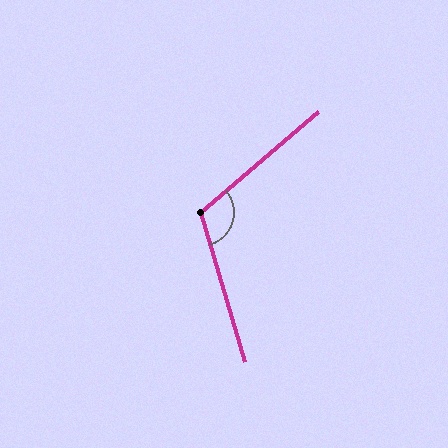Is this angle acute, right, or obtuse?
It is obtuse.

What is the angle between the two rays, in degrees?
Approximately 114 degrees.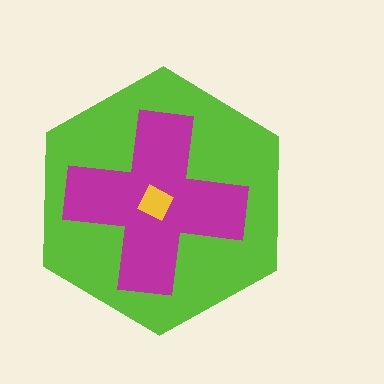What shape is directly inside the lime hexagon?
The magenta cross.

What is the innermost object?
The yellow square.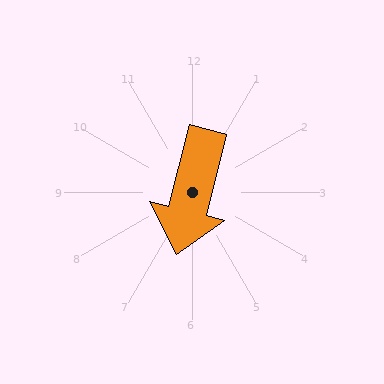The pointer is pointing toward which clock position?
Roughly 6 o'clock.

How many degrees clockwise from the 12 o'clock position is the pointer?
Approximately 194 degrees.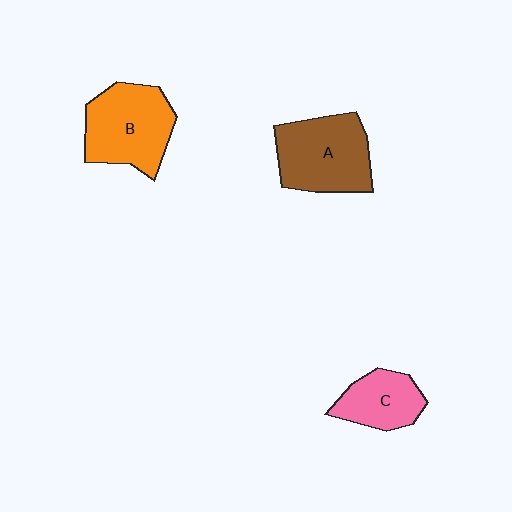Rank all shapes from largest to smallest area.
From largest to smallest: A (brown), B (orange), C (pink).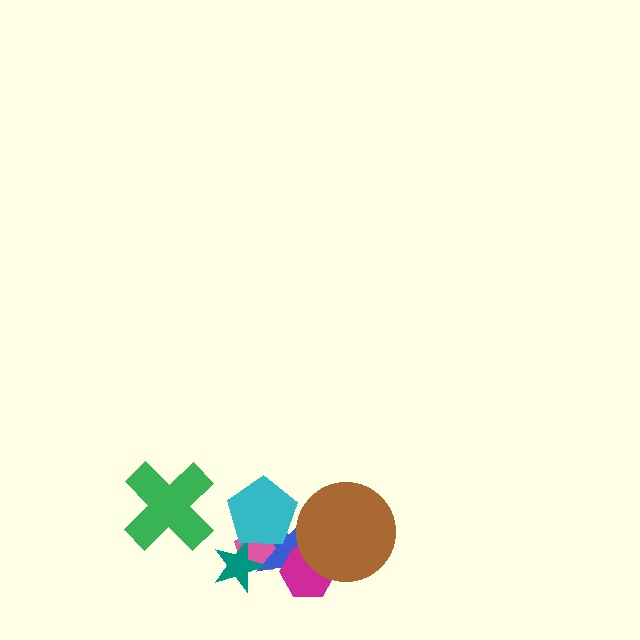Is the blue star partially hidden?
Yes, it is partially covered by another shape.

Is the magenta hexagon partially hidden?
Yes, it is partially covered by another shape.